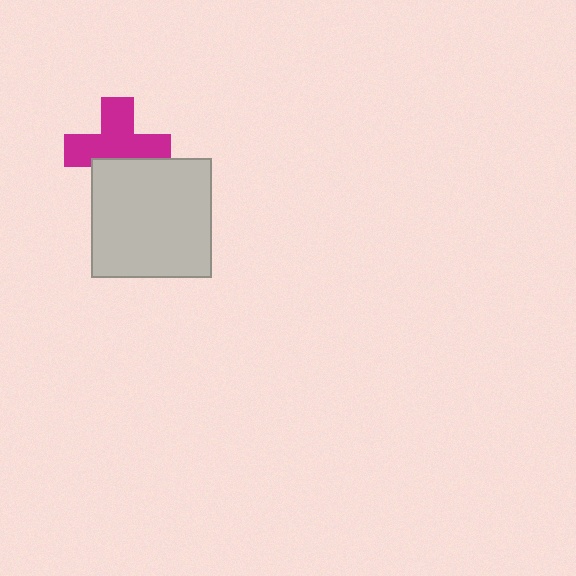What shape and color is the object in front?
The object in front is a light gray rectangle.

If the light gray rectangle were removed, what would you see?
You would see the complete magenta cross.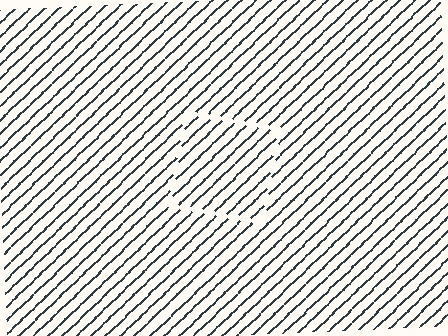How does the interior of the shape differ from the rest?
The interior of the shape contains the same grating, shifted by half a period — the contour is defined by the phase discontinuity where line-ends from the inner and outer gratings abut.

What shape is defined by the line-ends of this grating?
An illusory square. The interior of the shape contains the same grating, shifted by half a period — the contour is defined by the phase discontinuity where line-ends from the inner and outer gratings abut.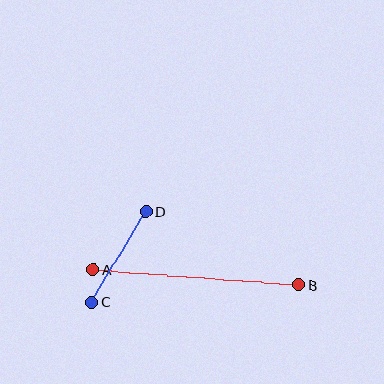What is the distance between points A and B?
The distance is approximately 206 pixels.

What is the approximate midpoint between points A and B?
The midpoint is at approximately (196, 277) pixels.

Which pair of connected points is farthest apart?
Points A and B are farthest apart.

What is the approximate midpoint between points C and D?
The midpoint is at approximately (119, 257) pixels.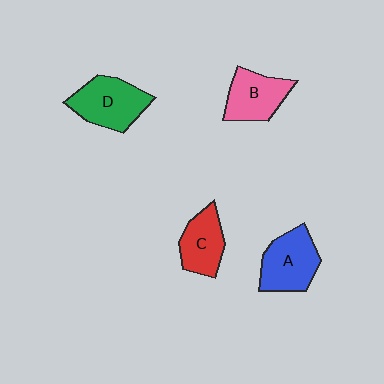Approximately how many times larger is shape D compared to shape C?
Approximately 1.3 times.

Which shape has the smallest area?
Shape C (red).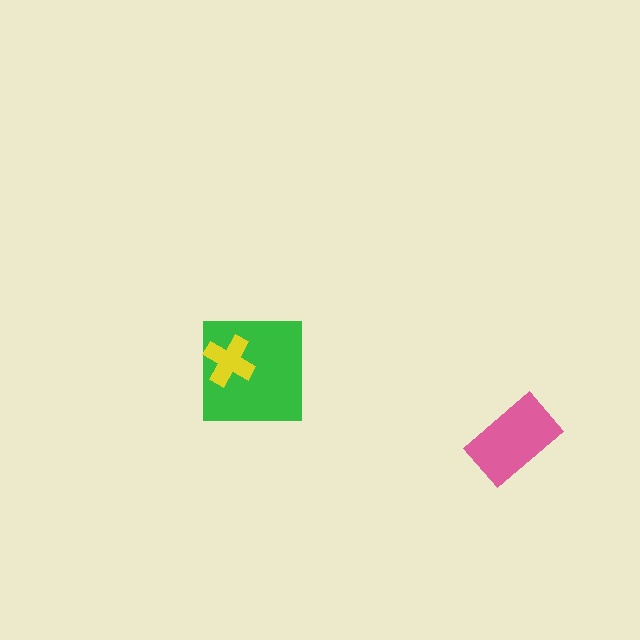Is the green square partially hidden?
Yes, it is partially covered by another shape.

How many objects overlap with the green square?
1 object overlaps with the green square.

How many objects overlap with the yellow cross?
1 object overlaps with the yellow cross.